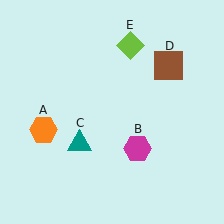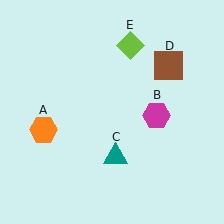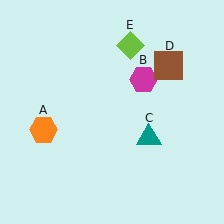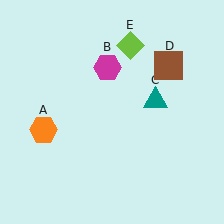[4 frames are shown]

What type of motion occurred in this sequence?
The magenta hexagon (object B), teal triangle (object C) rotated counterclockwise around the center of the scene.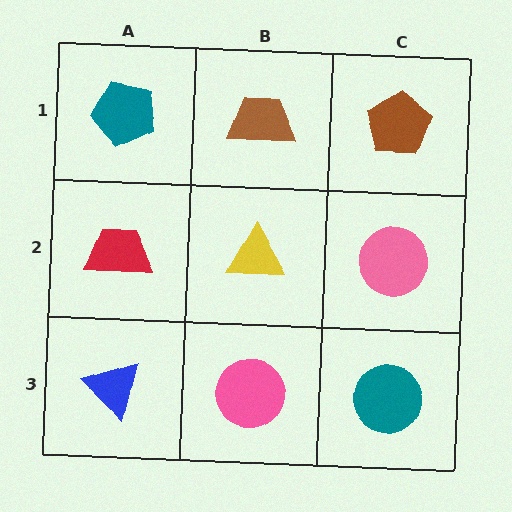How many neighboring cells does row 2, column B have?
4.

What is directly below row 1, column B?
A yellow triangle.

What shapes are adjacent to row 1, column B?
A yellow triangle (row 2, column B), a teal pentagon (row 1, column A), a brown pentagon (row 1, column C).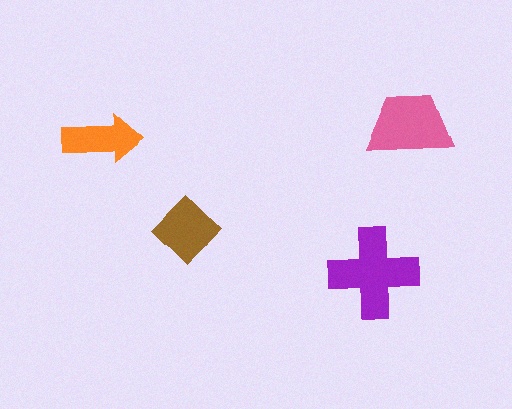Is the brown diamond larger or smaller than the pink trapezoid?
Smaller.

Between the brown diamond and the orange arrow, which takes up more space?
The brown diamond.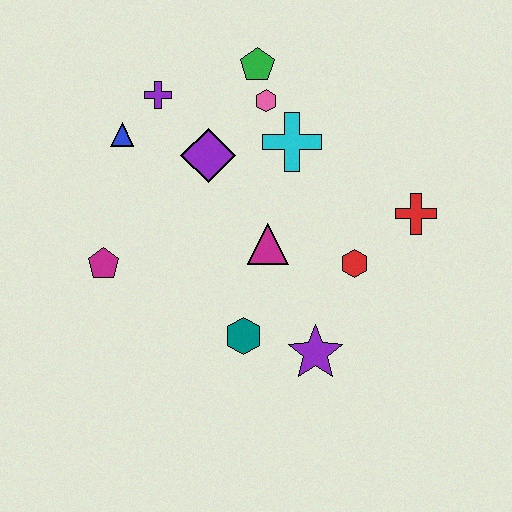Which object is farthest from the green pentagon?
The purple star is farthest from the green pentagon.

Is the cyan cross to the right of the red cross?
No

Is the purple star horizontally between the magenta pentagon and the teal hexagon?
No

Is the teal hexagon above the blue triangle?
No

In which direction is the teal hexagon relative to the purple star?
The teal hexagon is to the left of the purple star.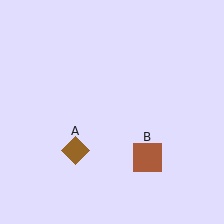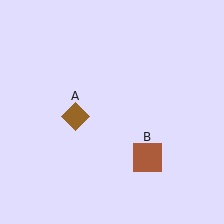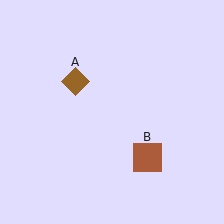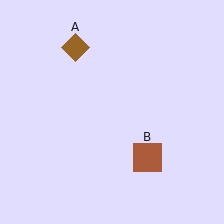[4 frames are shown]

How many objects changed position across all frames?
1 object changed position: brown diamond (object A).